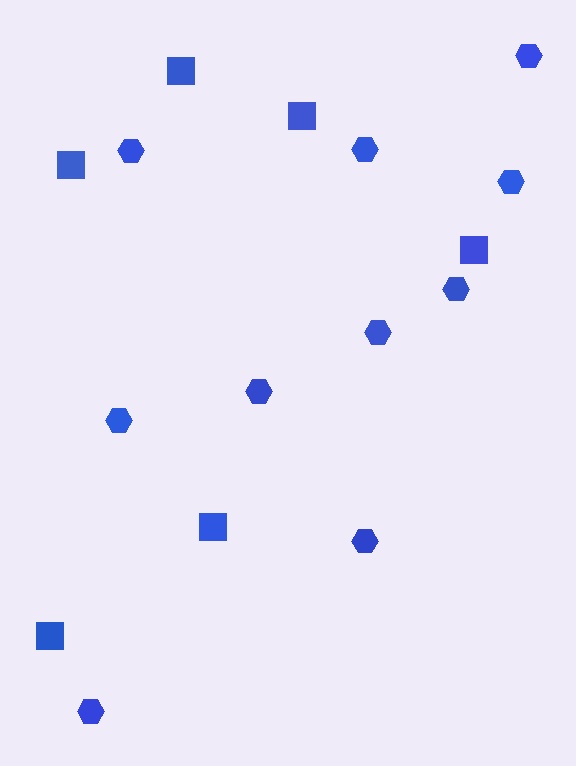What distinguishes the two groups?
There are 2 groups: one group of hexagons (10) and one group of squares (6).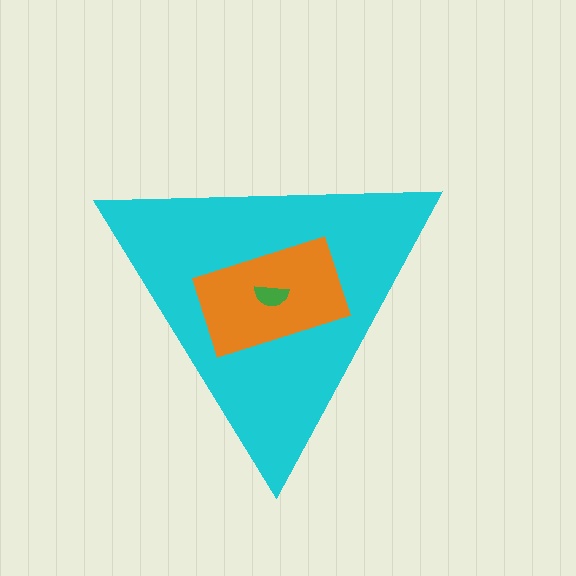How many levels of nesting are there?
3.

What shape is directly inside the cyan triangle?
The orange rectangle.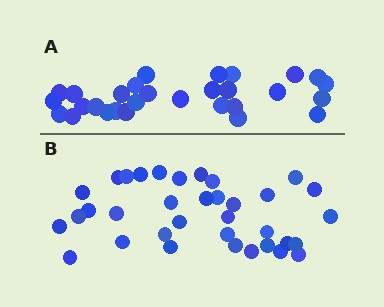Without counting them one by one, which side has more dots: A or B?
Region B (the bottom region) has more dots.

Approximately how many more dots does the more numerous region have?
Region B has about 6 more dots than region A.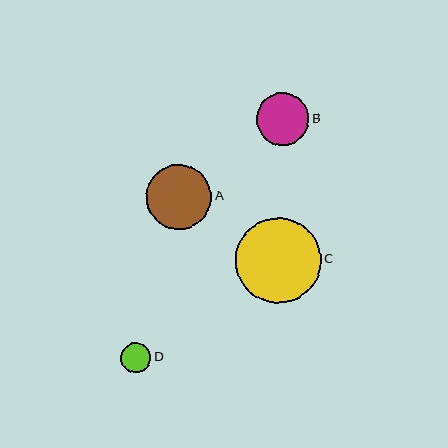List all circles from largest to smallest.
From largest to smallest: C, A, B, D.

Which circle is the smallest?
Circle D is the smallest with a size of approximately 30 pixels.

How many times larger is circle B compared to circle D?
Circle B is approximately 1.7 times the size of circle D.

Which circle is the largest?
Circle C is the largest with a size of approximately 85 pixels.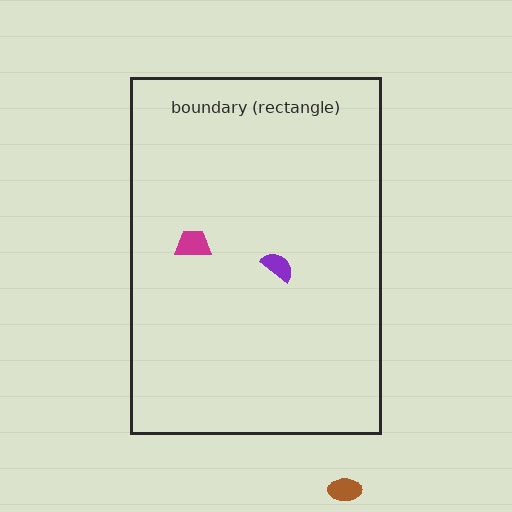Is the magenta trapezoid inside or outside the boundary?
Inside.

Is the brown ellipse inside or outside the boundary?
Outside.